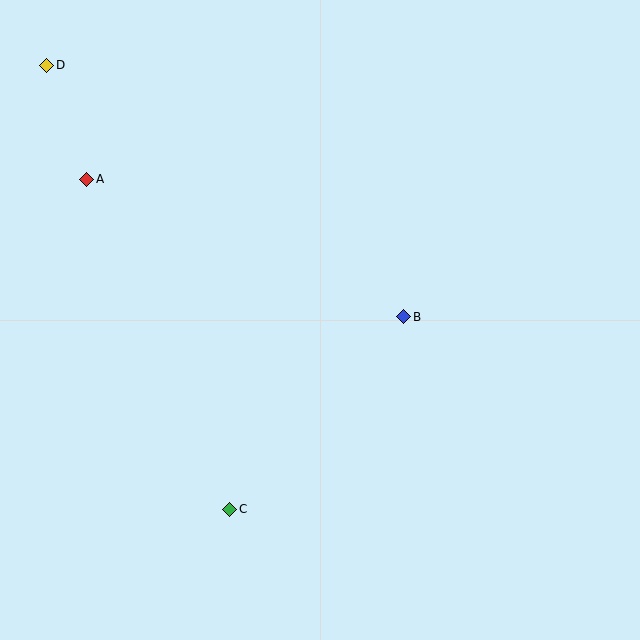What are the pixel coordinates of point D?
Point D is at (47, 65).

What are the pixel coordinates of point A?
Point A is at (87, 179).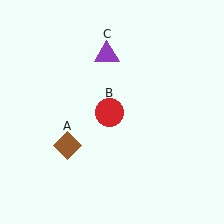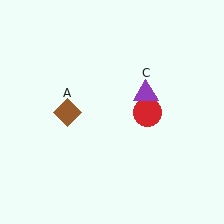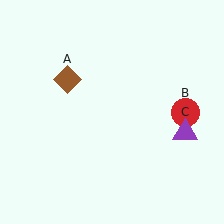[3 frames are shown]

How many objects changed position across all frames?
3 objects changed position: brown diamond (object A), red circle (object B), purple triangle (object C).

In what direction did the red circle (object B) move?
The red circle (object B) moved right.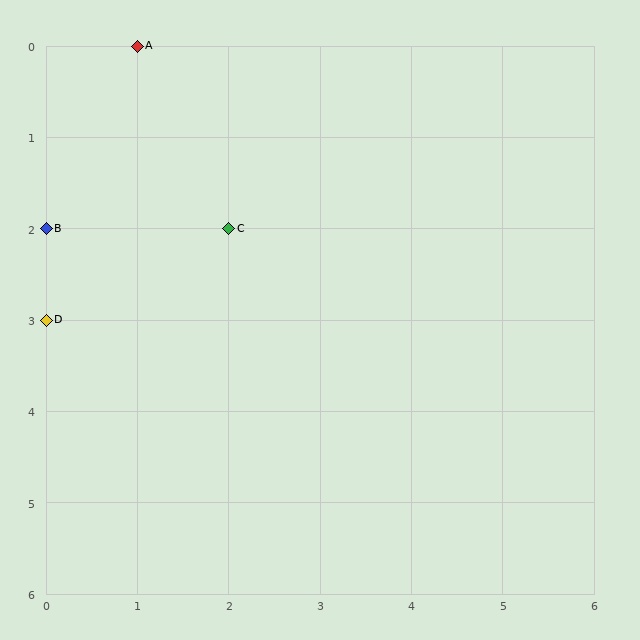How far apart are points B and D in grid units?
Points B and D are 1 row apart.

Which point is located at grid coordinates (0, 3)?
Point D is at (0, 3).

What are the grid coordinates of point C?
Point C is at grid coordinates (2, 2).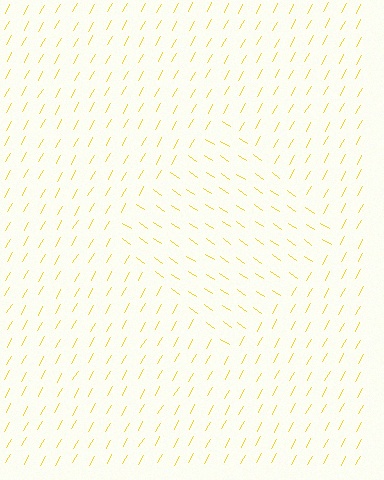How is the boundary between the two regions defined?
The boundary is defined purely by a change in line orientation (approximately 85 degrees difference). All lines are the same color and thickness.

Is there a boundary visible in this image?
Yes, there is a texture boundary formed by a change in line orientation.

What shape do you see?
I see a diamond.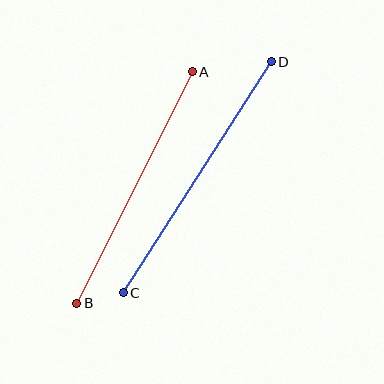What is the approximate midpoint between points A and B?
The midpoint is at approximately (135, 188) pixels.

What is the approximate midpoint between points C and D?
The midpoint is at approximately (197, 177) pixels.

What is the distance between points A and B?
The distance is approximately 259 pixels.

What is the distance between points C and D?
The distance is approximately 274 pixels.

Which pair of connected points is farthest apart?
Points C and D are farthest apart.